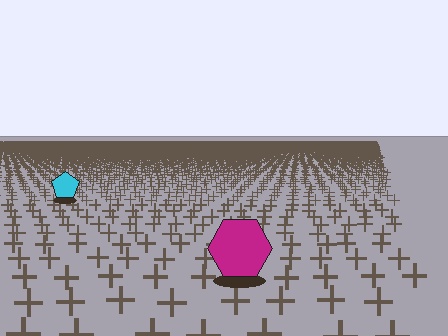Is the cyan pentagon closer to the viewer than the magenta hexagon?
No. The magenta hexagon is closer — you can tell from the texture gradient: the ground texture is coarser near it.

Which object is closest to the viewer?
The magenta hexagon is closest. The texture marks near it are larger and more spread out.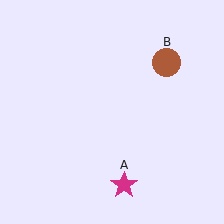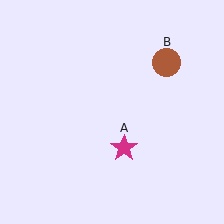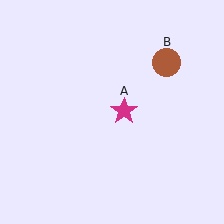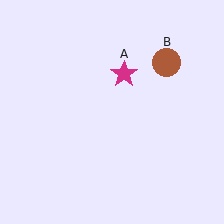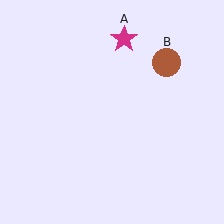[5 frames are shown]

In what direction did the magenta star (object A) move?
The magenta star (object A) moved up.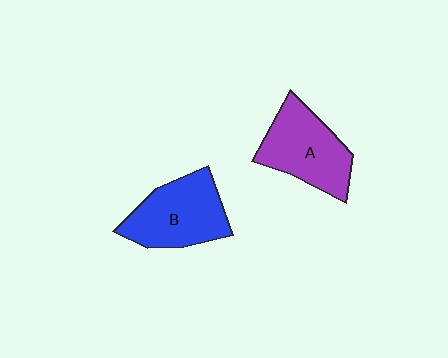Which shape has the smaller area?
Shape A (purple).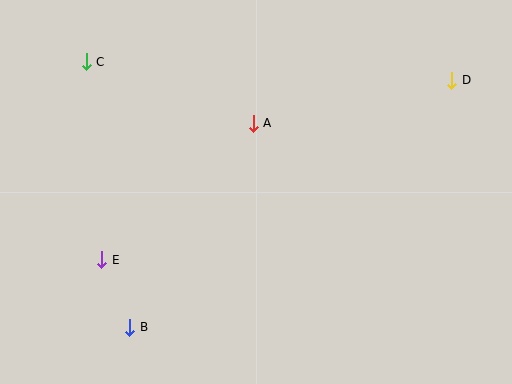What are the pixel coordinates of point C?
Point C is at (86, 62).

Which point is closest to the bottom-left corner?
Point B is closest to the bottom-left corner.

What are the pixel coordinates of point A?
Point A is at (253, 123).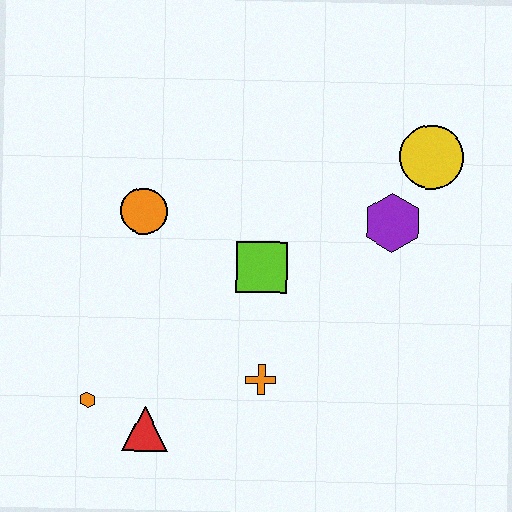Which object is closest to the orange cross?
The lime square is closest to the orange cross.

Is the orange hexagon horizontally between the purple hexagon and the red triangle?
No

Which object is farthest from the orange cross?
The yellow circle is farthest from the orange cross.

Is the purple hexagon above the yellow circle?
No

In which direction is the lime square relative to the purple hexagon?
The lime square is to the left of the purple hexagon.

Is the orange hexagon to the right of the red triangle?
No